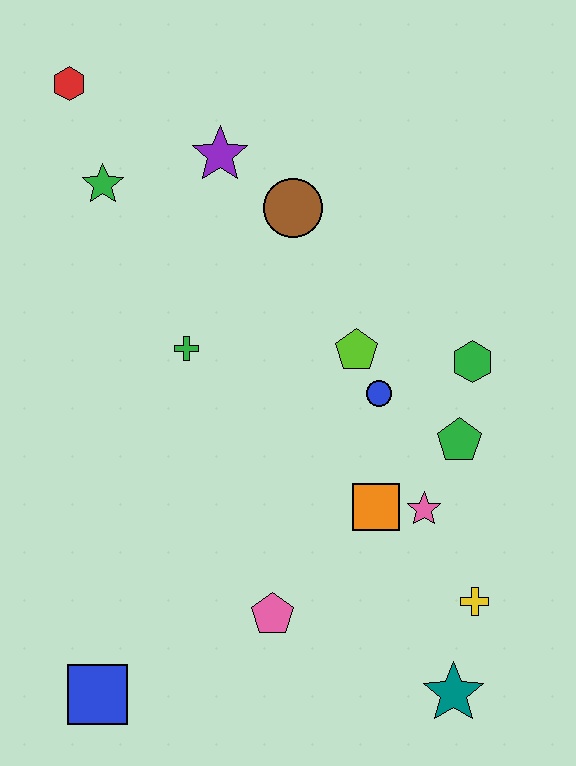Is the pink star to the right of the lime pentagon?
Yes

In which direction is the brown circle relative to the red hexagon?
The brown circle is to the right of the red hexagon.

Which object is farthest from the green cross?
The teal star is farthest from the green cross.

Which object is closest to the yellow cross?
The teal star is closest to the yellow cross.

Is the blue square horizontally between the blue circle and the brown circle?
No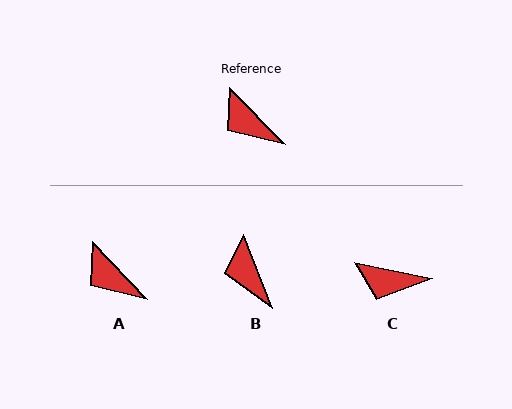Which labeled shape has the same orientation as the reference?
A.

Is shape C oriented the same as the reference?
No, it is off by about 34 degrees.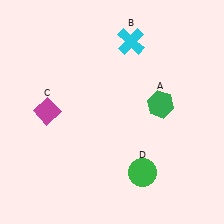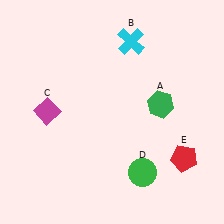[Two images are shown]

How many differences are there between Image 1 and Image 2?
There is 1 difference between the two images.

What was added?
A red pentagon (E) was added in Image 2.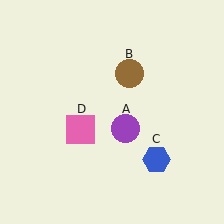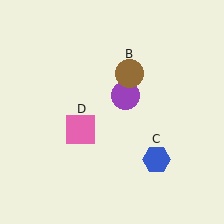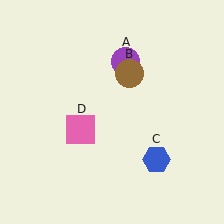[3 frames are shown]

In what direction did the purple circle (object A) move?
The purple circle (object A) moved up.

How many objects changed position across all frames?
1 object changed position: purple circle (object A).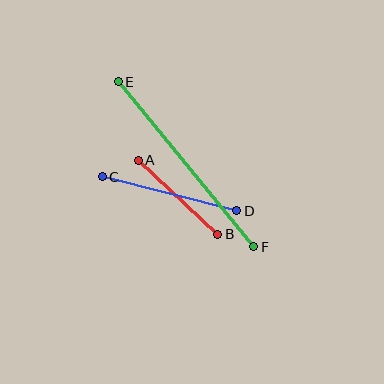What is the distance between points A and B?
The distance is approximately 109 pixels.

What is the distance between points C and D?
The distance is approximately 139 pixels.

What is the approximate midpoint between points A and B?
The midpoint is at approximately (178, 197) pixels.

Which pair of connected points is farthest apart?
Points E and F are farthest apart.